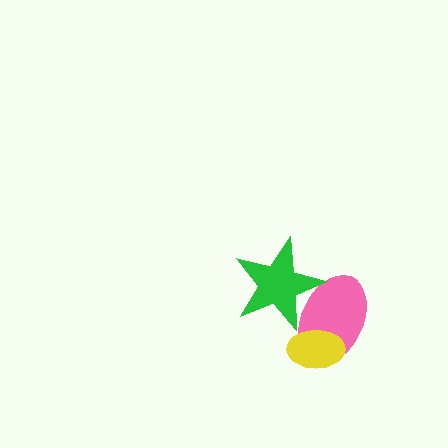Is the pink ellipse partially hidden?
Yes, it is partially covered by another shape.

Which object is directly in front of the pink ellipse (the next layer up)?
The green star is directly in front of the pink ellipse.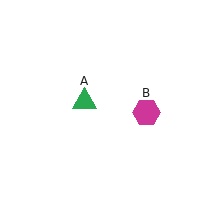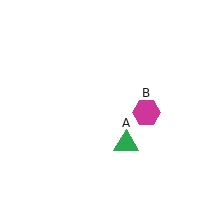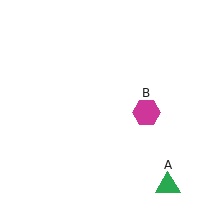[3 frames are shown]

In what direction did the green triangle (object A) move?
The green triangle (object A) moved down and to the right.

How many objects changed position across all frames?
1 object changed position: green triangle (object A).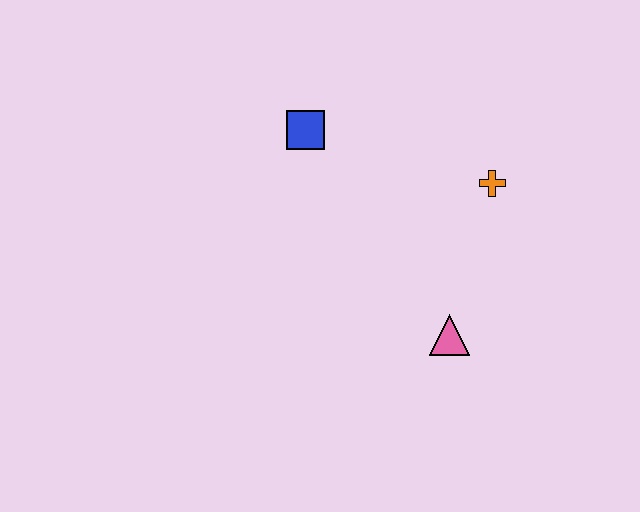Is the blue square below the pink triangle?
No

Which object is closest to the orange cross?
The pink triangle is closest to the orange cross.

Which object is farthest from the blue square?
The pink triangle is farthest from the blue square.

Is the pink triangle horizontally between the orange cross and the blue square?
Yes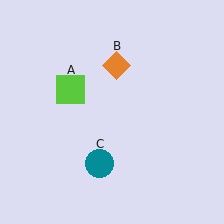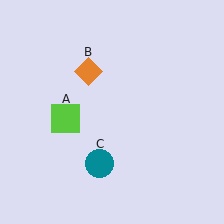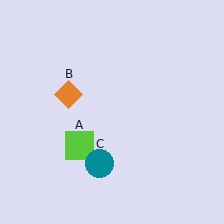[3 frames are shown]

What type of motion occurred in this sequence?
The lime square (object A), orange diamond (object B) rotated counterclockwise around the center of the scene.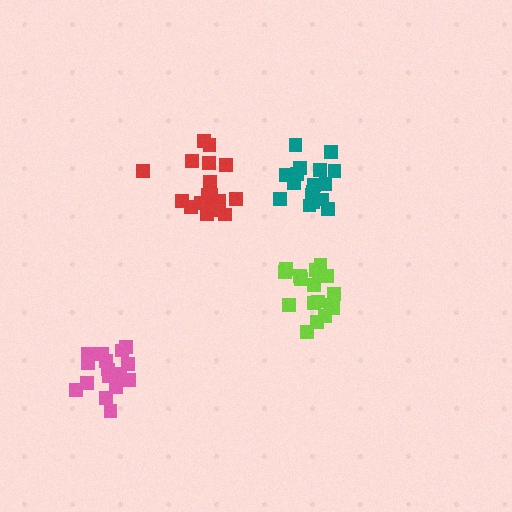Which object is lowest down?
The pink cluster is bottommost.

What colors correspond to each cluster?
The clusters are colored: red, lime, pink, teal.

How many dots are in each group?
Group 1: 19 dots, Group 2: 18 dots, Group 3: 17 dots, Group 4: 17 dots (71 total).